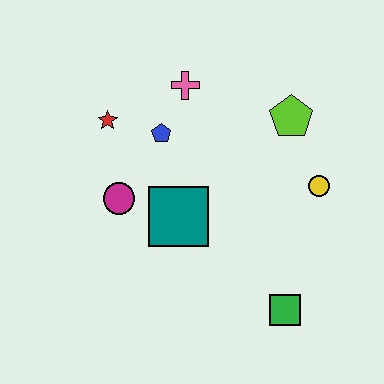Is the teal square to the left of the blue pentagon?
No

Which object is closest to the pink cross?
The blue pentagon is closest to the pink cross.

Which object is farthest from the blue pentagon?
The green square is farthest from the blue pentagon.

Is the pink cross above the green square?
Yes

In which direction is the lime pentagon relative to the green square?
The lime pentagon is above the green square.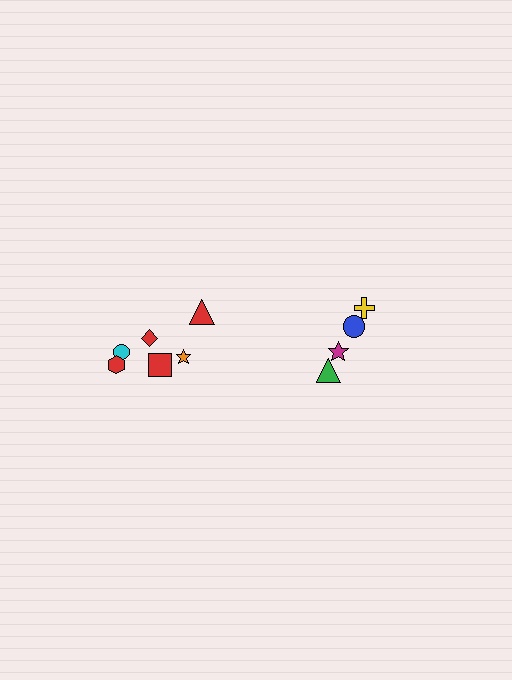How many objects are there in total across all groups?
There are 10 objects.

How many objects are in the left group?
There are 6 objects.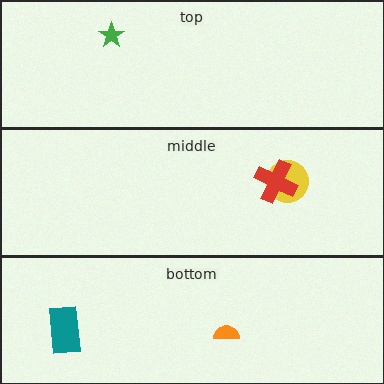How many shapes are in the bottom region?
2.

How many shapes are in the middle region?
2.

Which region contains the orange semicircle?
The bottom region.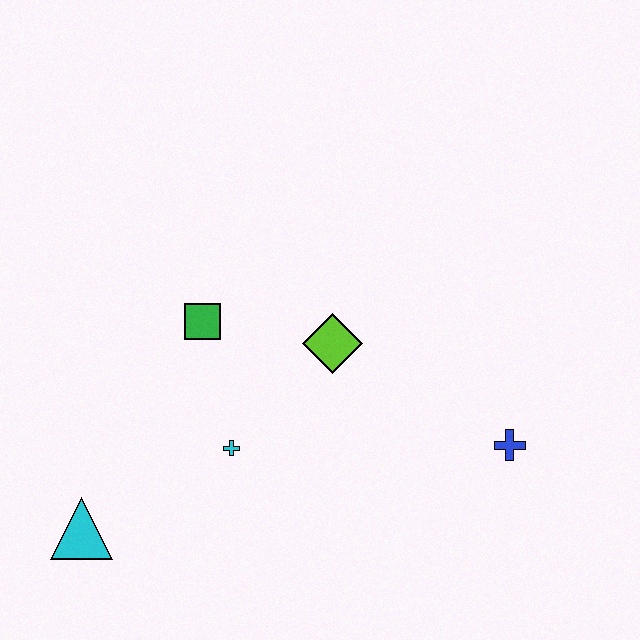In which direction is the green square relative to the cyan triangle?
The green square is above the cyan triangle.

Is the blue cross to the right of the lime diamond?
Yes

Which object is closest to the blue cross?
The lime diamond is closest to the blue cross.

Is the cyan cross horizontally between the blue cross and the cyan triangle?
Yes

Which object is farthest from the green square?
The blue cross is farthest from the green square.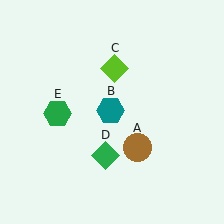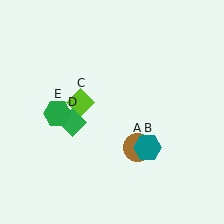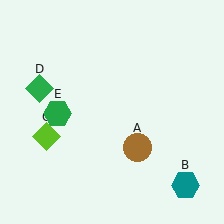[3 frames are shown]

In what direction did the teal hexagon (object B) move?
The teal hexagon (object B) moved down and to the right.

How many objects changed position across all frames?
3 objects changed position: teal hexagon (object B), lime diamond (object C), green diamond (object D).